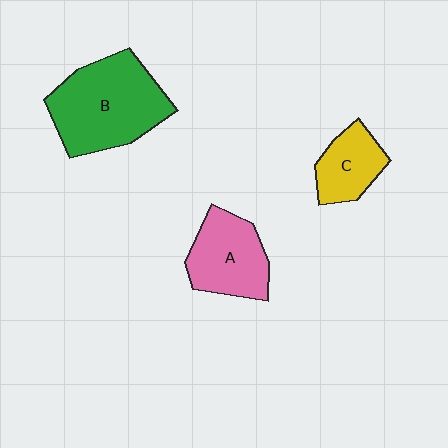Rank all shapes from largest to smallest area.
From largest to smallest: B (green), A (pink), C (yellow).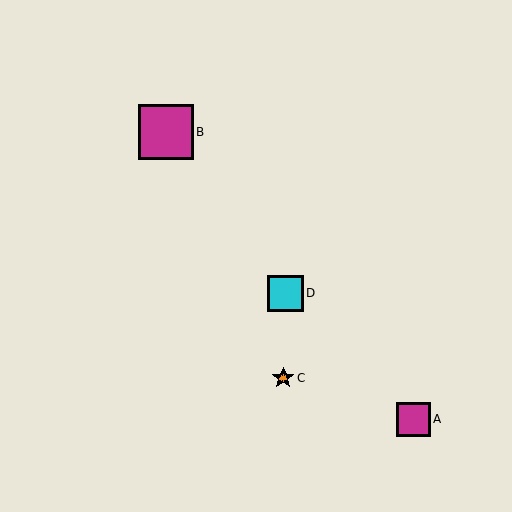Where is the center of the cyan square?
The center of the cyan square is at (286, 293).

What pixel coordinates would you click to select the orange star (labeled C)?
Click at (283, 378) to select the orange star C.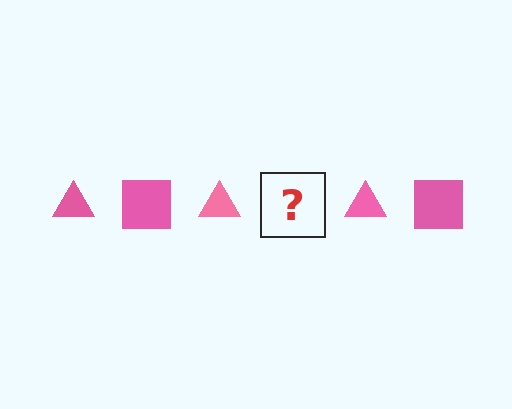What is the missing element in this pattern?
The missing element is a pink square.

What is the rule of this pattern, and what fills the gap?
The rule is that the pattern cycles through triangle, square shapes in pink. The gap should be filled with a pink square.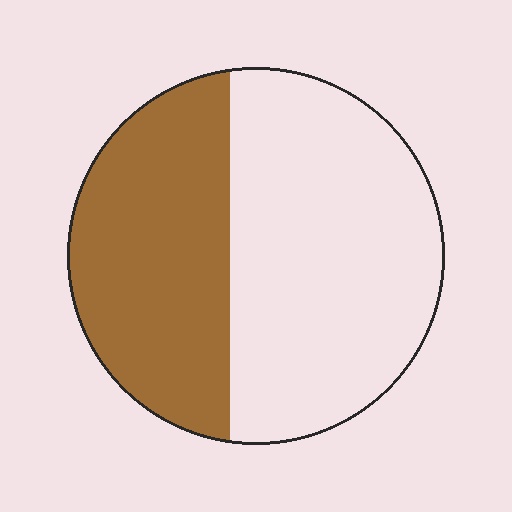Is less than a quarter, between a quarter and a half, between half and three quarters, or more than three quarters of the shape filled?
Between a quarter and a half.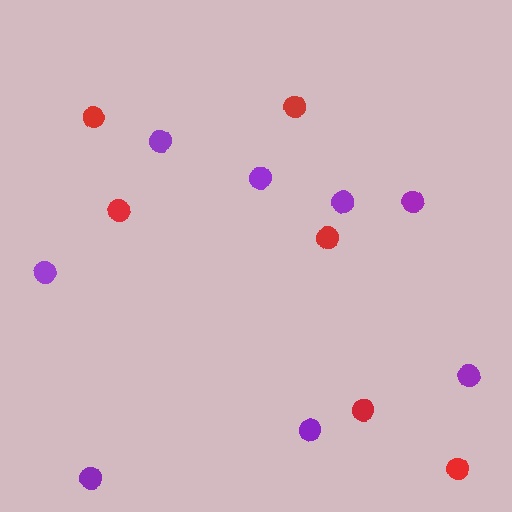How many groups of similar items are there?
There are 2 groups: one group of purple circles (8) and one group of red circles (6).